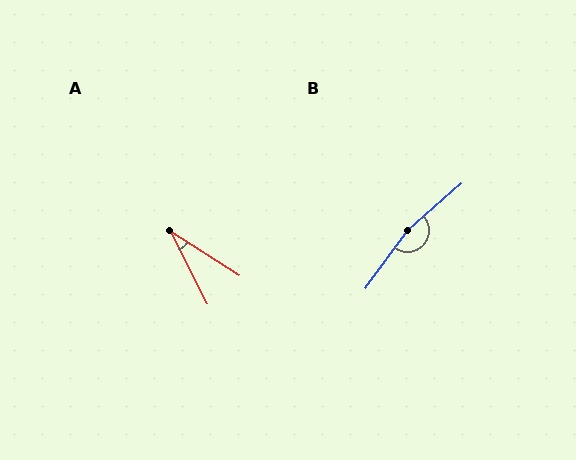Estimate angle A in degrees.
Approximately 30 degrees.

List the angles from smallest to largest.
A (30°), B (167°).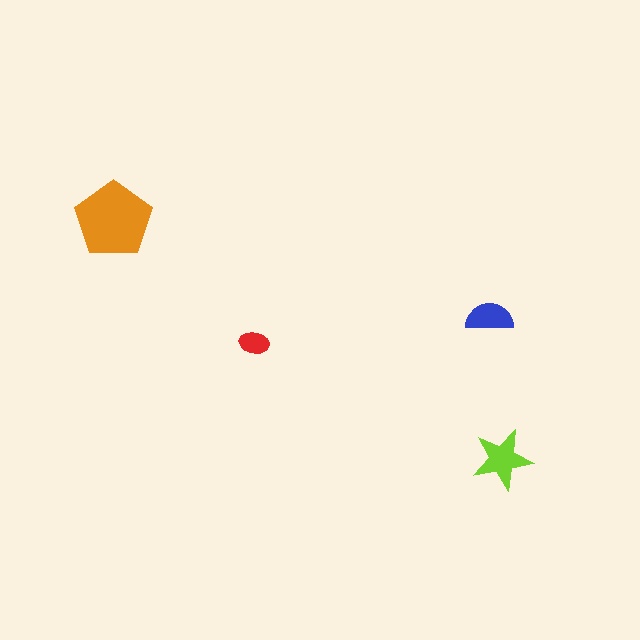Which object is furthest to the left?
The orange pentagon is leftmost.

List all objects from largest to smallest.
The orange pentagon, the lime star, the blue semicircle, the red ellipse.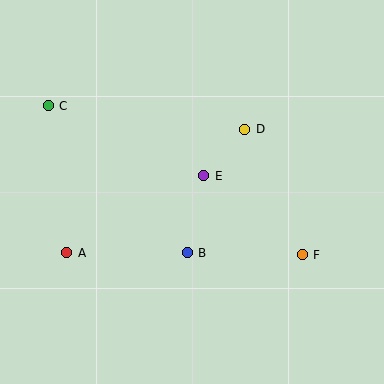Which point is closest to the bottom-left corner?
Point A is closest to the bottom-left corner.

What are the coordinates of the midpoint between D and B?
The midpoint between D and B is at (216, 191).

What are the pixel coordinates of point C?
Point C is at (48, 106).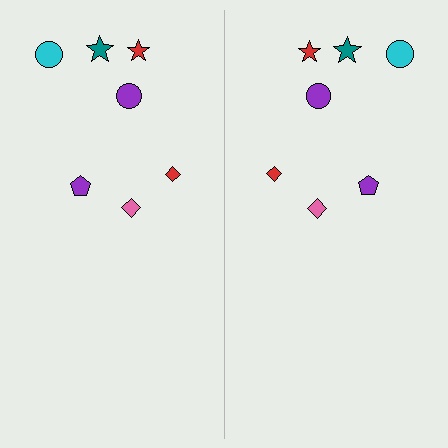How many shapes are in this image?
There are 14 shapes in this image.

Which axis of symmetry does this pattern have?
The pattern has a vertical axis of symmetry running through the center of the image.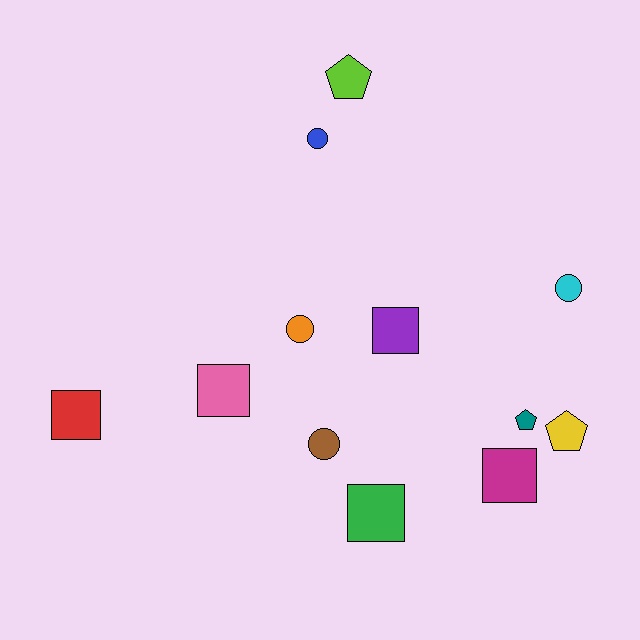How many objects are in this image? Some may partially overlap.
There are 12 objects.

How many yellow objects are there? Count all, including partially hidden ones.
There is 1 yellow object.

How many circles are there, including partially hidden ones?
There are 4 circles.